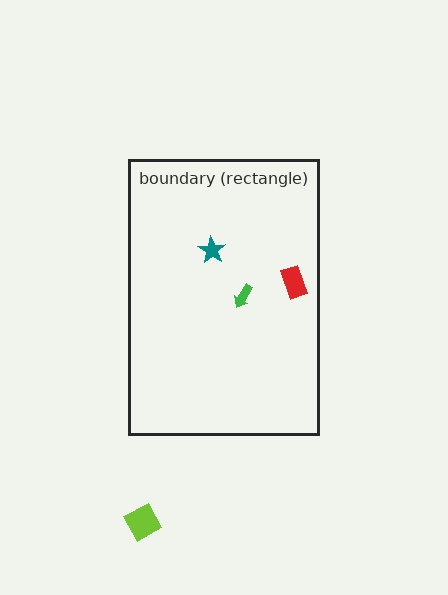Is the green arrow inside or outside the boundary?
Inside.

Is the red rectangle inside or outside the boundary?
Inside.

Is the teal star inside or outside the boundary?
Inside.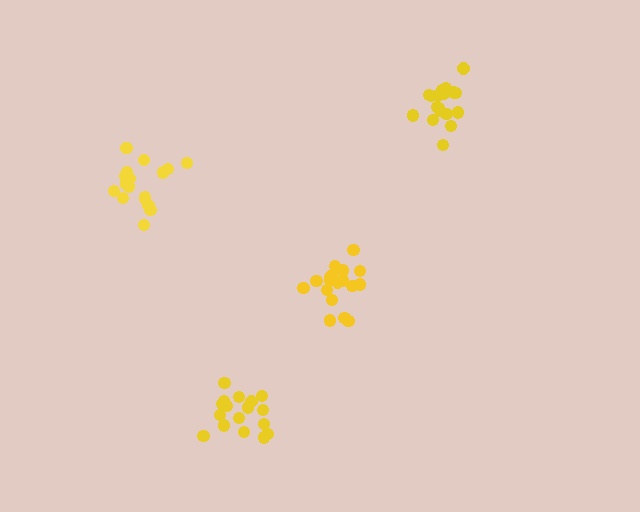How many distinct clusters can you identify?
There are 4 distinct clusters.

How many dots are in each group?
Group 1: 19 dots, Group 2: 17 dots, Group 3: 18 dots, Group 4: 18 dots (72 total).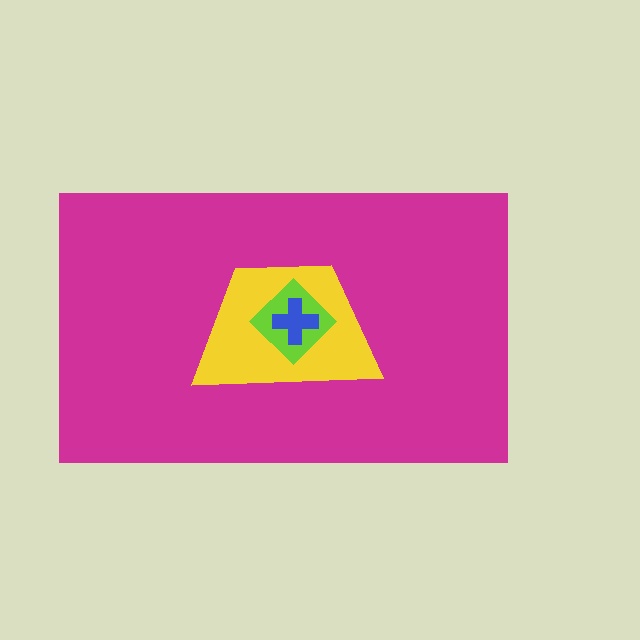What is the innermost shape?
The blue cross.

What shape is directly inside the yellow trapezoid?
The lime diamond.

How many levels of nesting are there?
4.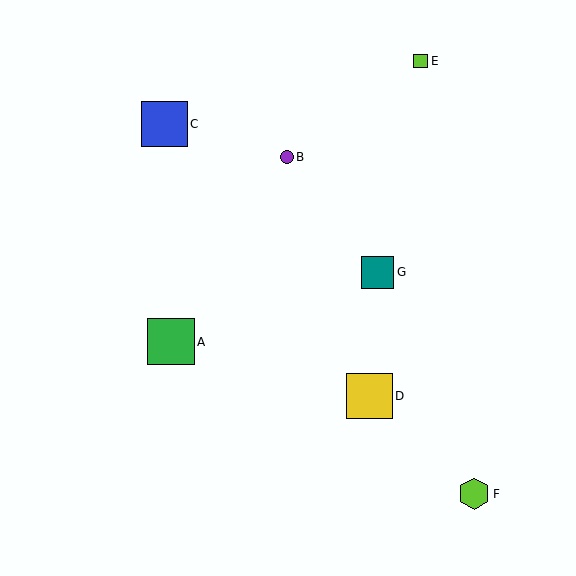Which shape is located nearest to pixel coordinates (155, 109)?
The blue square (labeled C) at (164, 124) is nearest to that location.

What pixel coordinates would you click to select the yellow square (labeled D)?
Click at (369, 396) to select the yellow square D.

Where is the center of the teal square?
The center of the teal square is at (378, 272).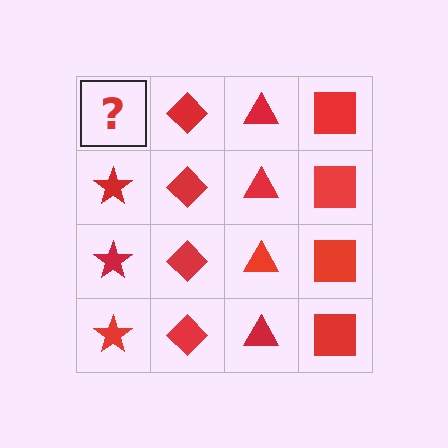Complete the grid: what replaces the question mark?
The question mark should be replaced with a red star.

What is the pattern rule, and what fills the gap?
The rule is that each column has a consistent shape. The gap should be filled with a red star.